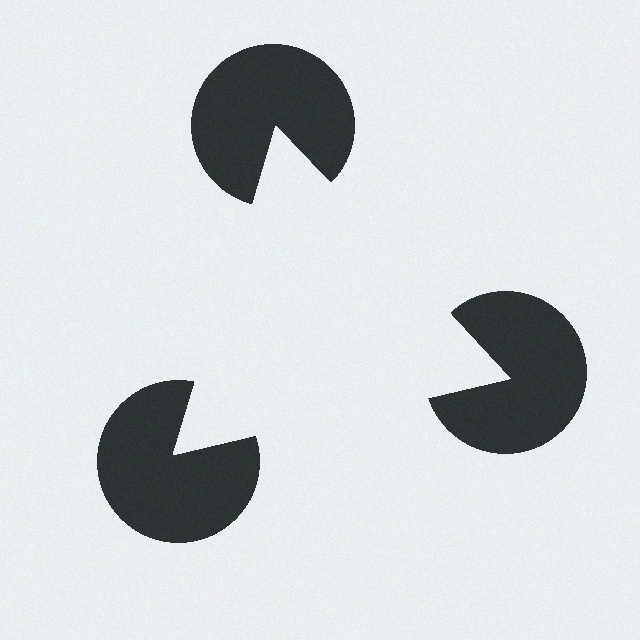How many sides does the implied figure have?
3 sides.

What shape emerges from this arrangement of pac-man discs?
An illusory triangle — its edges are inferred from the aligned wedge cuts in the pac-man discs, not physically drawn.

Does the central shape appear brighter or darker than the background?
It typically appears slightly brighter than the background, even though no actual brightness change is drawn.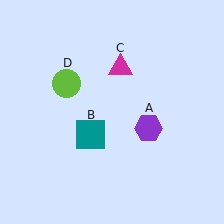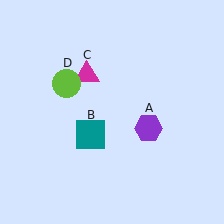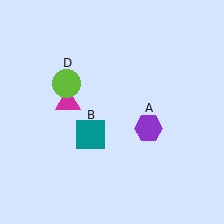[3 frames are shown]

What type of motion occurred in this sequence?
The magenta triangle (object C) rotated counterclockwise around the center of the scene.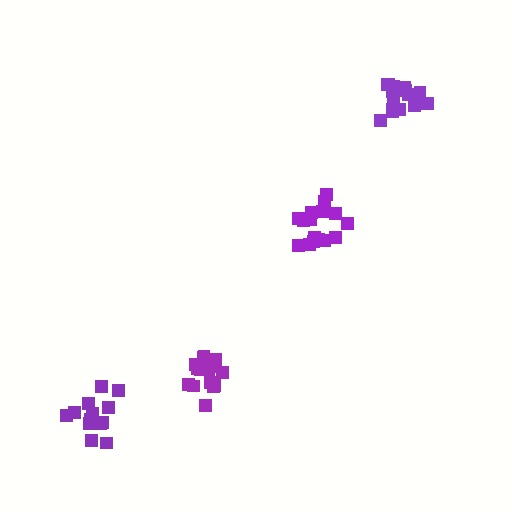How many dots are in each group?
Group 1: 16 dots, Group 2: 16 dots, Group 3: 15 dots, Group 4: 13 dots (60 total).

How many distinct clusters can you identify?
There are 4 distinct clusters.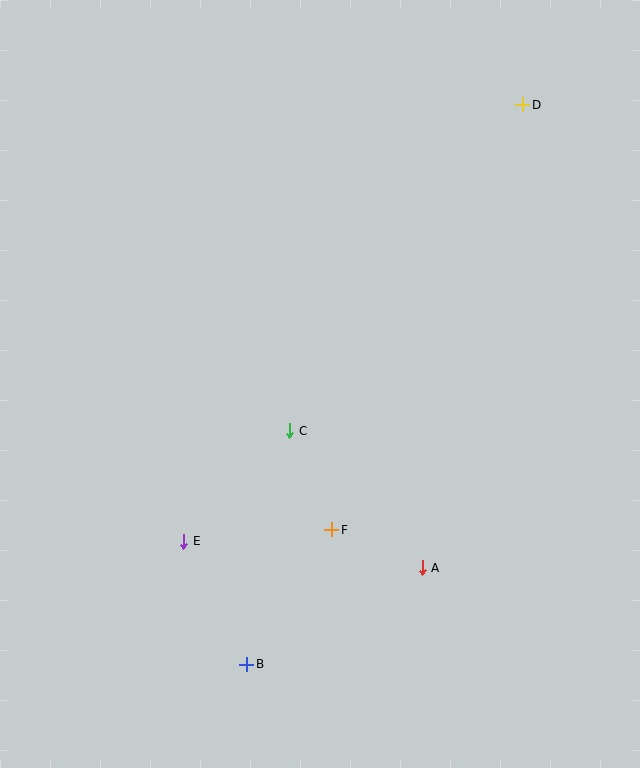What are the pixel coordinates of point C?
Point C is at (290, 431).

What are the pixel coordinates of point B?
Point B is at (247, 664).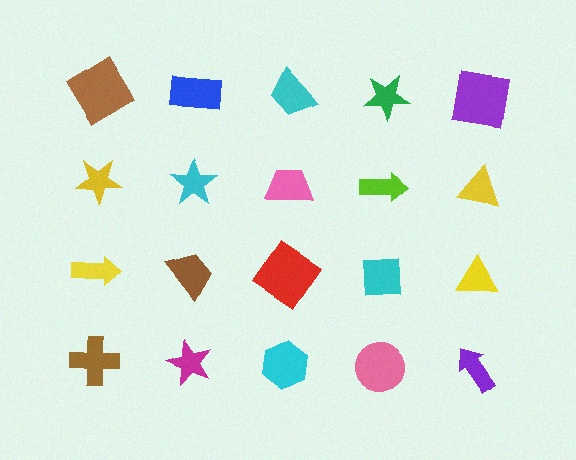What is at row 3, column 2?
A brown trapezoid.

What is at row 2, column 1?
A yellow star.